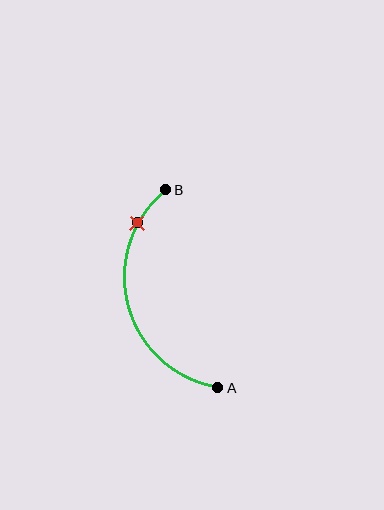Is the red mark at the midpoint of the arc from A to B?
No. The red mark lies on the arc but is closer to endpoint B. The arc midpoint would be at the point on the curve equidistant along the arc from both A and B.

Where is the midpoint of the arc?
The arc midpoint is the point on the curve farthest from the straight line joining A and B. It sits to the left of that line.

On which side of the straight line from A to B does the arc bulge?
The arc bulges to the left of the straight line connecting A and B.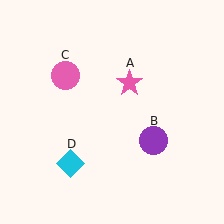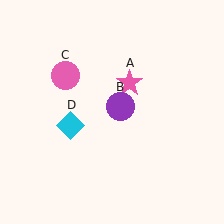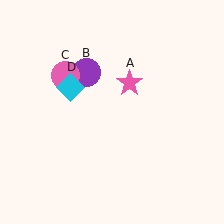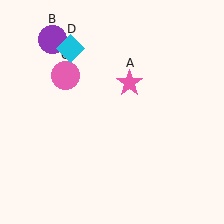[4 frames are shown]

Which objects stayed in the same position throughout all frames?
Pink star (object A) and pink circle (object C) remained stationary.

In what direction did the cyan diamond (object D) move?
The cyan diamond (object D) moved up.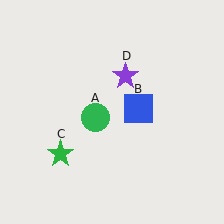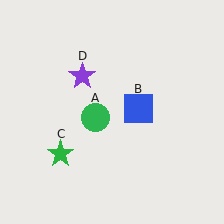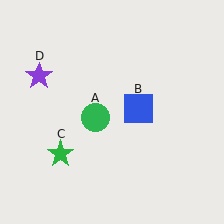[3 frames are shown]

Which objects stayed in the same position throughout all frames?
Green circle (object A) and blue square (object B) and green star (object C) remained stationary.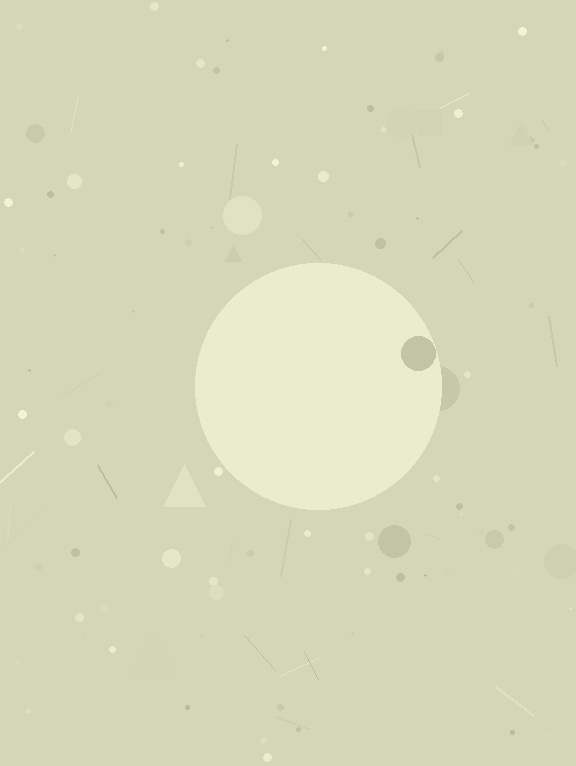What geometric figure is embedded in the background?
A circle is embedded in the background.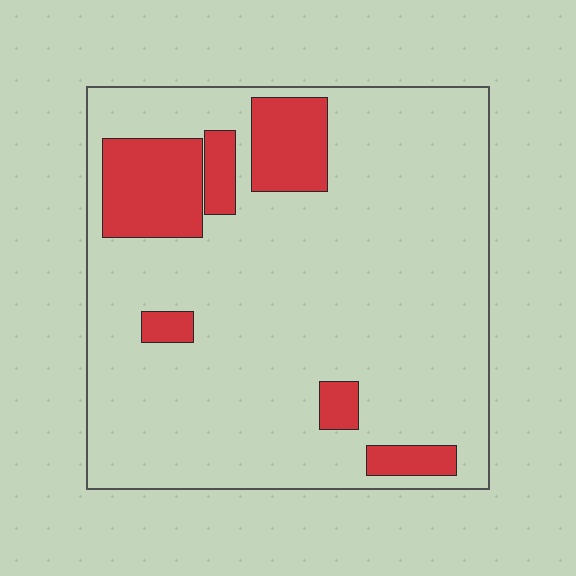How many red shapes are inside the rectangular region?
6.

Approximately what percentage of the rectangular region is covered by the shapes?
Approximately 15%.